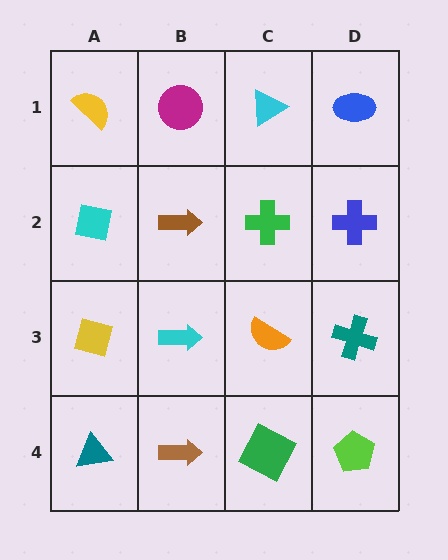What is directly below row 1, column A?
A cyan square.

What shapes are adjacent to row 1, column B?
A brown arrow (row 2, column B), a yellow semicircle (row 1, column A), a cyan triangle (row 1, column C).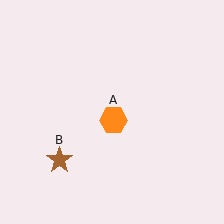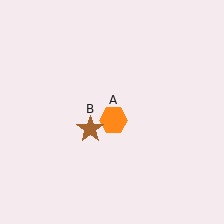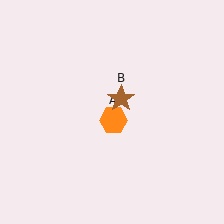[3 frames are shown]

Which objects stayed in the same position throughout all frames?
Orange hexagon (object A) remained stationary.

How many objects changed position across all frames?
1 object changed position: brown star (object B).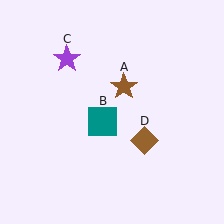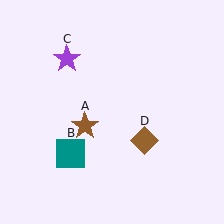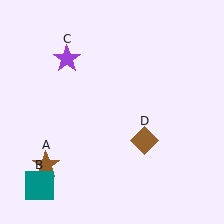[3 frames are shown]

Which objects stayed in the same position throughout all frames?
Purple star (object C) and brown diamond (object D) remained stationary.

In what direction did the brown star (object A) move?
The brown star (object A) moved down and to the left.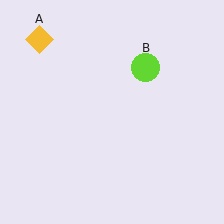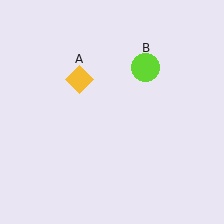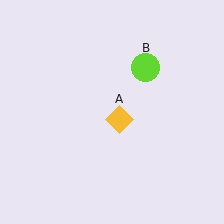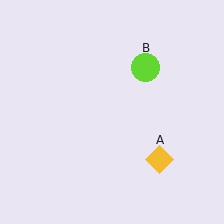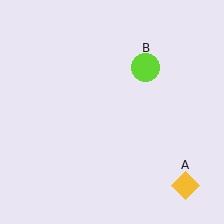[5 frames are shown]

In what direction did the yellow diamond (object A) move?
The yellow diamond (object A) moved down and to the right.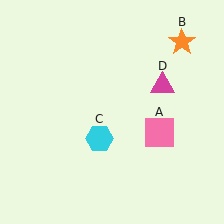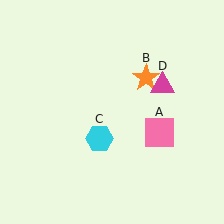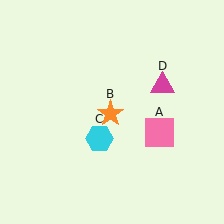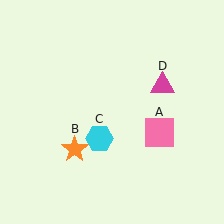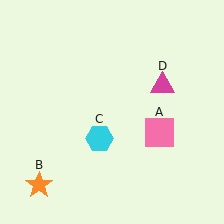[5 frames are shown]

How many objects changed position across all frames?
1 object changed position: orange star (object B).